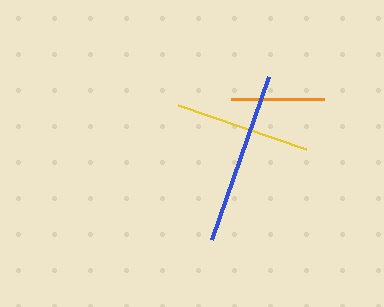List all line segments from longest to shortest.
From longest to shortest: blue, yellow, orange.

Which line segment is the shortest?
The orange line is the shortest at approximately 93 pixels.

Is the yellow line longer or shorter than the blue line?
The blue line is longer than the yellow line.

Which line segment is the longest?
The blue line is the longest at approximately 173 pixels.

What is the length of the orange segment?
The orange segment is approximately 93 pixels long.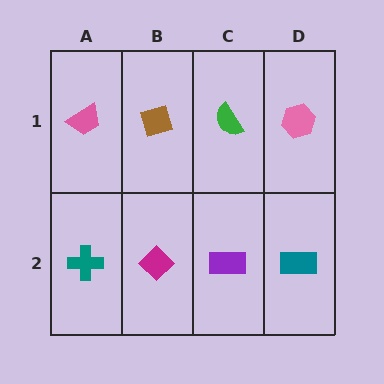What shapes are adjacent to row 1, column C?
A purple rectangle (row 2, column C), a brown diamond (row 1, column B), a pink hexagon (row 1, column D).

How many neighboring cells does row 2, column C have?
3.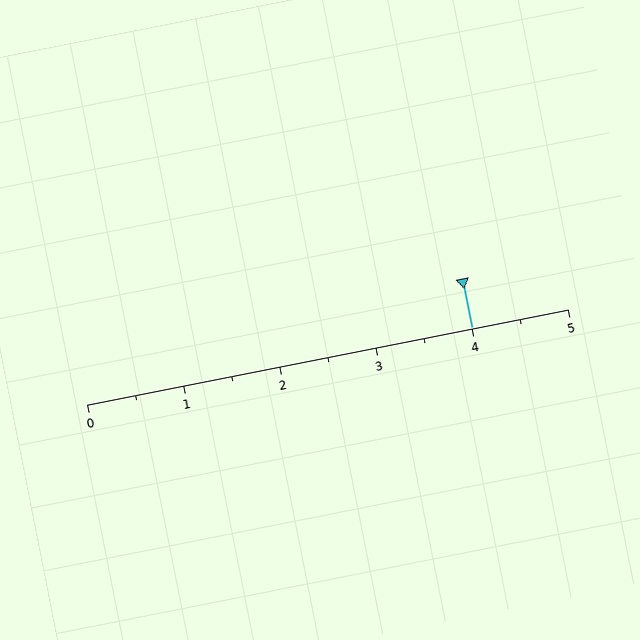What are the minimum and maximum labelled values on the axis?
The axis runs from 0 to 5.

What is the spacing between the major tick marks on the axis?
The major ticks are spaced 1 apart.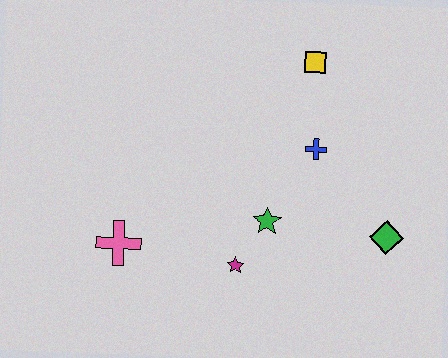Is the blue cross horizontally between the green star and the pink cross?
No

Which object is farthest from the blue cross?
The pink cross is farthest from the blue cross.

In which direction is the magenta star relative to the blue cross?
The magenta star is below the blue cross.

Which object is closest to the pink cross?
The magenta star is closest to the pink cross.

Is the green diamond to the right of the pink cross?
Yes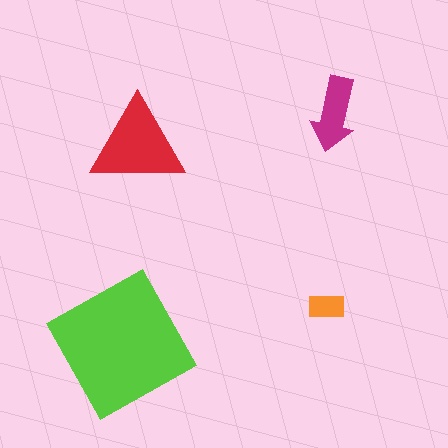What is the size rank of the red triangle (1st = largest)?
2nd.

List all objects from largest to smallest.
The lime square, the red triangle, the magenta arrow, the orange rectangle.